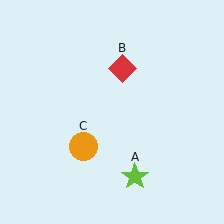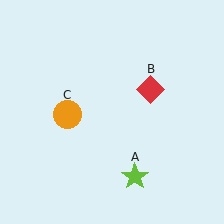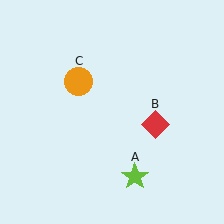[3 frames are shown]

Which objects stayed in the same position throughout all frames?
Lime star (object A) remained stationary.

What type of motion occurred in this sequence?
The red diamond (object B), orange circle (object C) rotated clockwise around the center of the scene.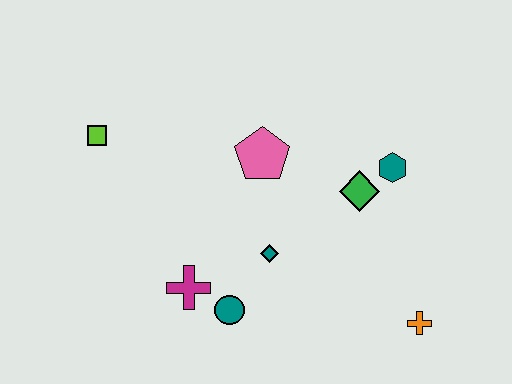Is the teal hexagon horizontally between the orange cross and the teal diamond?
Yes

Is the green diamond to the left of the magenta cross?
No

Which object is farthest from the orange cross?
The lime square is farthest from the orange cross.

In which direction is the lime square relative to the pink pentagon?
The lime square is to the left of the pink pentagon.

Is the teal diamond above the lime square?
No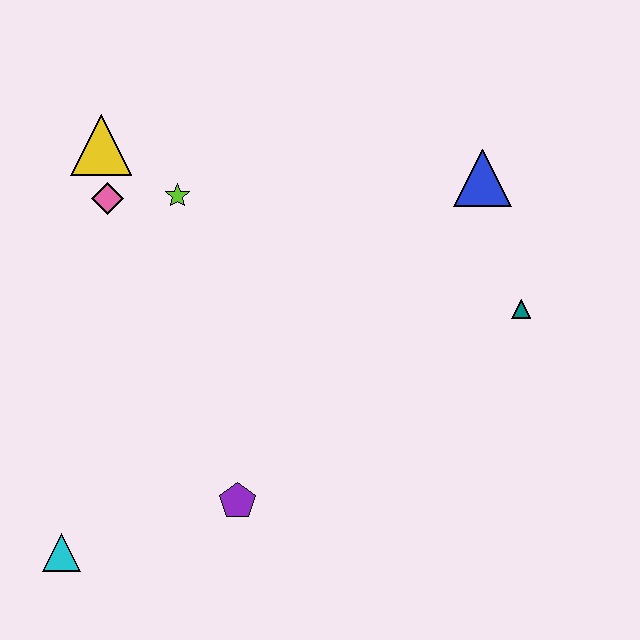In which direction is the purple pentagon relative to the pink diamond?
The purple pentagon is below the pink diamond.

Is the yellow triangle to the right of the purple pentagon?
No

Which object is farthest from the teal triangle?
The cyan triangle is farthest from the teal triangle.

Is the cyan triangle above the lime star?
No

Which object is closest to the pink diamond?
The yellow triangle is closest to the pink diamond.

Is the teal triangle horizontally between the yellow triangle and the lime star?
No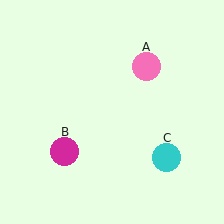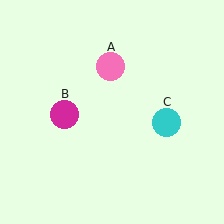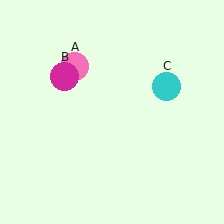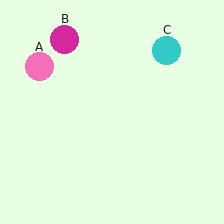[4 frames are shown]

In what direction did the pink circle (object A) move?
The pink circle (object A) moved left.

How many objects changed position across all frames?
3 objects changed position: pink circle (object A), magenta circle (object B), cyan circle (object C).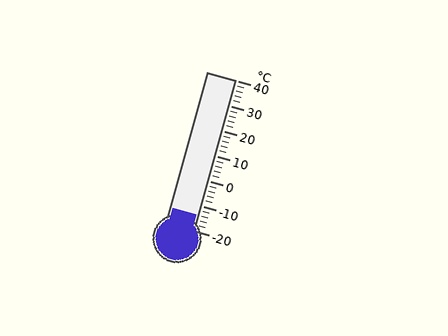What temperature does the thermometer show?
The thermometer shows approximately -14°C.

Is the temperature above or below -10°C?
The temperature is below -10°C.